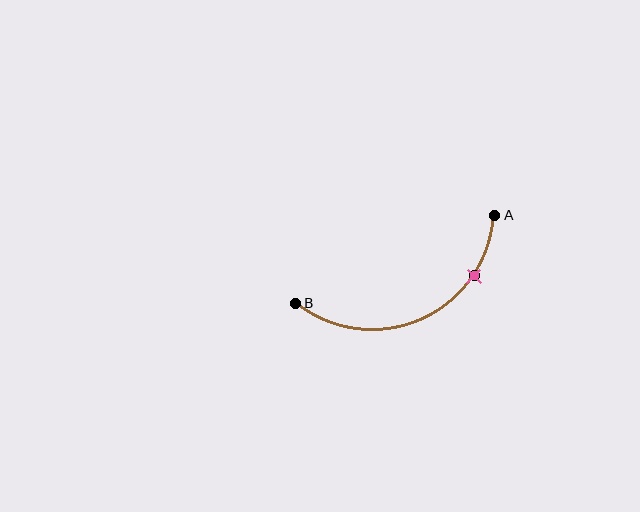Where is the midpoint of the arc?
The arc midpoint is the point on the curve farthest from the straight line joining A and B. It sits below that line.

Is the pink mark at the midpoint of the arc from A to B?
No. The pink mark lies on the arc but is closer to endpoint A. The arc midpoint would be at the point on the curve equidistant along the arc from both A and B.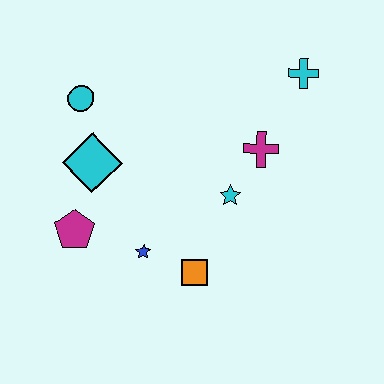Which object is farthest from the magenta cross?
The magenta pentagon is farthest from the magenta cross.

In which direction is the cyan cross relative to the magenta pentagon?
The cyan cross is to the right of the magenta pentagon.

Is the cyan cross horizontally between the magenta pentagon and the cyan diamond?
No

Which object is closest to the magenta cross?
The cyan star is closest to the magenta cross.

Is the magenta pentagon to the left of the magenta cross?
Yes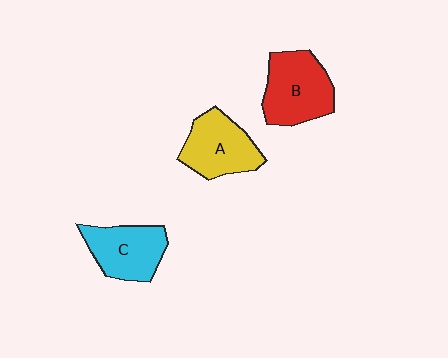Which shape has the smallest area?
Shape C (cyan).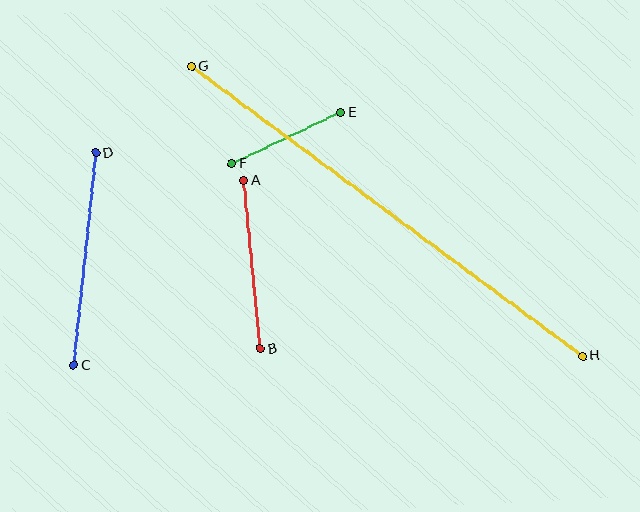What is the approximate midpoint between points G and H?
The midpoint is at approximately (387, 211) pixels.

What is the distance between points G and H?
The distance is approximately 487 pixels.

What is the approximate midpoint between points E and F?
The midpoint is at approximately (286, 138) pixels.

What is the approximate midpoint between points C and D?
The midpoint is at approximately (85, 259) pixels.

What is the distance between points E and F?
The distance is approximately 120 pixels.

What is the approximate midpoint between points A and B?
The midpoint is at approximately (252, 265) pixels.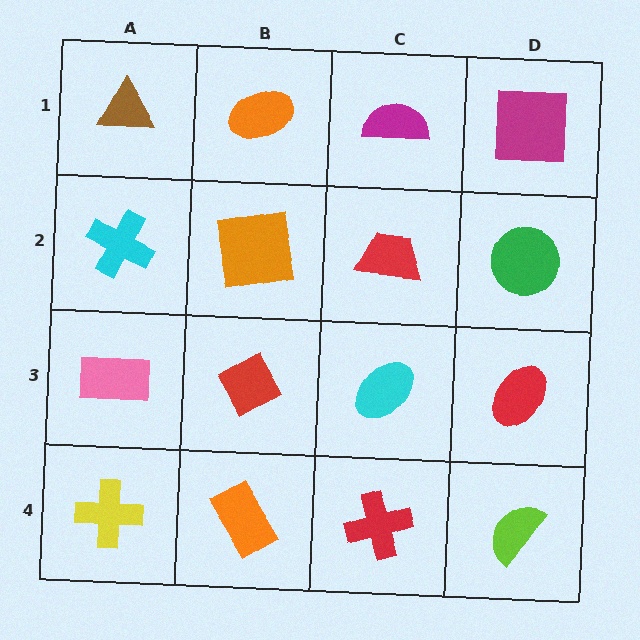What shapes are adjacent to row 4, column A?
A pink rectangle (row 3, column A), an orange rectangle (row 4, column B).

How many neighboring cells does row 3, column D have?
3.